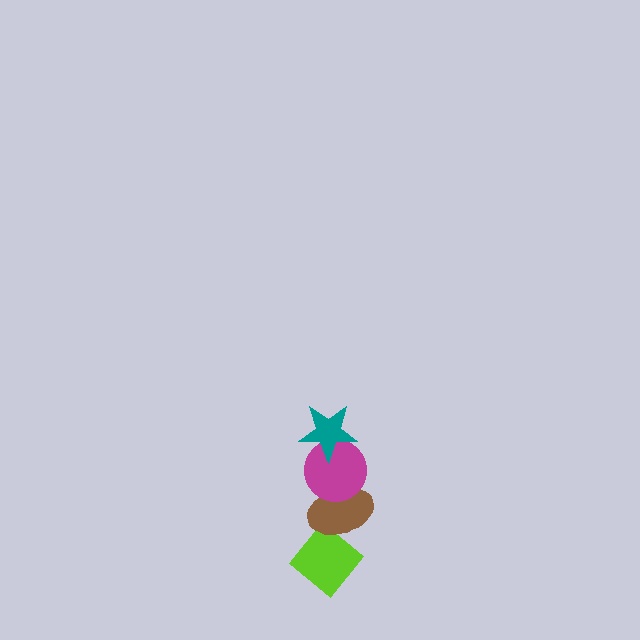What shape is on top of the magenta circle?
The teal star is on top of the magenta circle.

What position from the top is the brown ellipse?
The brown ellipse is 3rd from the top.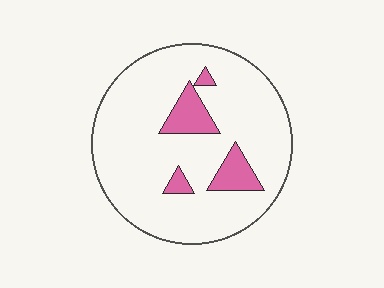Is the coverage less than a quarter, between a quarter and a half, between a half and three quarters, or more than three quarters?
Less than a quarter.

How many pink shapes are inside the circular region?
4.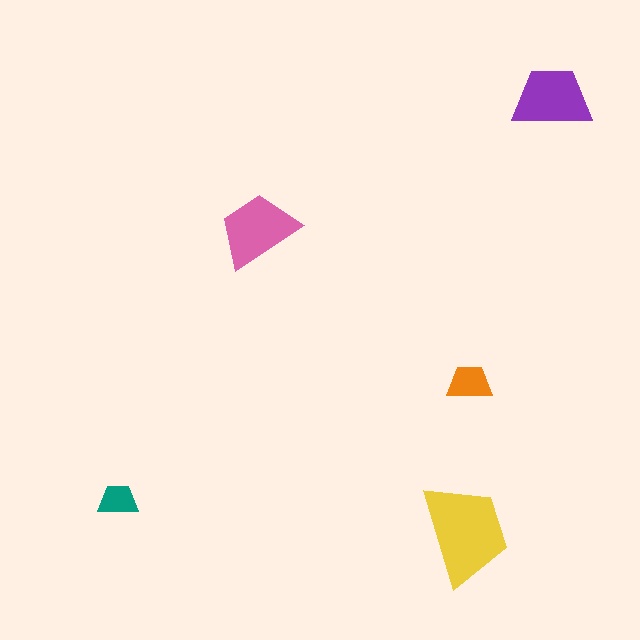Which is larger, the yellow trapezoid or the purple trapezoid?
The yellow one.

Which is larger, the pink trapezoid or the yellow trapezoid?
The yellow one.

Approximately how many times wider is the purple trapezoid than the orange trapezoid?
About 1.5 times wider.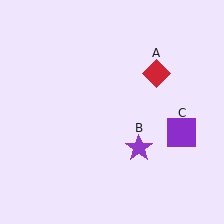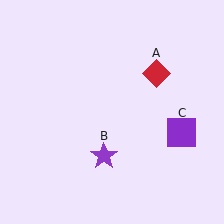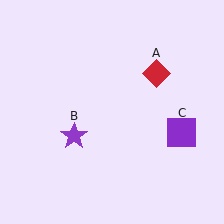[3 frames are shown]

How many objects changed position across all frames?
1 object changed position: purple star (object B).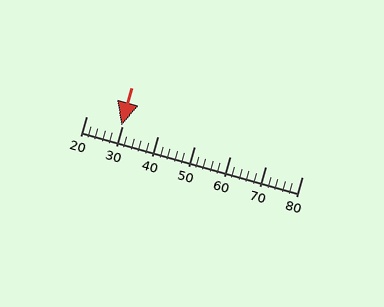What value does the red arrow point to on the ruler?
The red arrow points to approximately 30.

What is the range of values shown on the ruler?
The ruler shows values from 20 to 80.